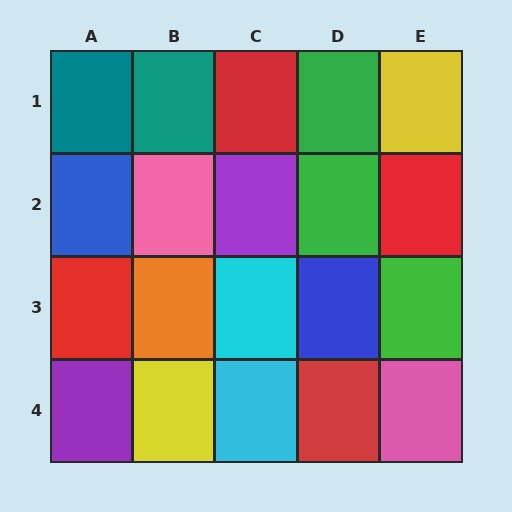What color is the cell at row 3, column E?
Green.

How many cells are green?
3 cells are green.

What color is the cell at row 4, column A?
Purple.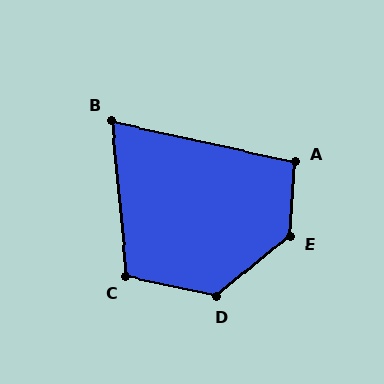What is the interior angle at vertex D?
Approximately 128 degrees (obtuse).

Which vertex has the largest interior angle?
E, at approximately 133 degrees.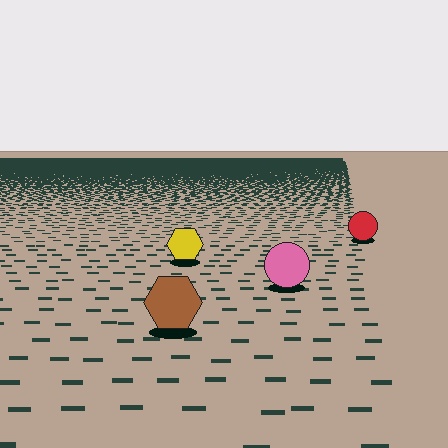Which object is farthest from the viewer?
The red circle is farthest from the viewer. It appears smaller and the ground texture around it is denser.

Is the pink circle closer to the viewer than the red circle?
Yes. The pink circle is closer — you can tell from the texture gradient: the ground texture is coarser near it.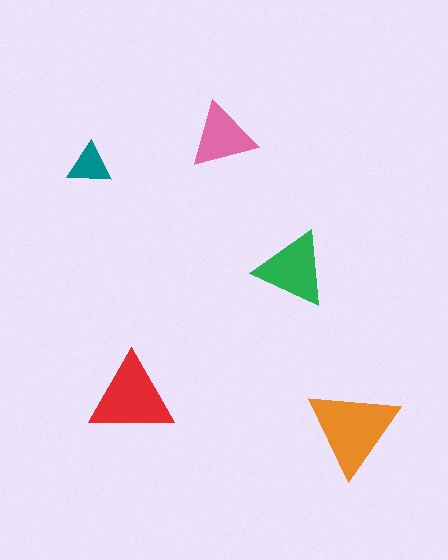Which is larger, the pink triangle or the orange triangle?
The orange one.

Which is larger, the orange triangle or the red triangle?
The orange one.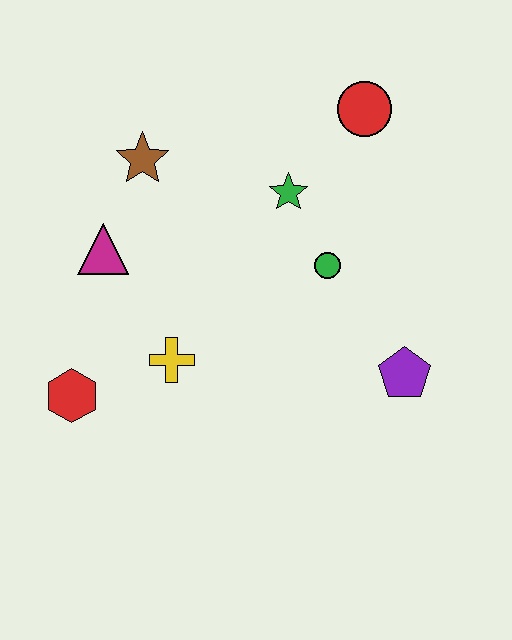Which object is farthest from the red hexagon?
The red circle is farthest from the red hexagon.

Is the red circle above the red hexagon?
Yes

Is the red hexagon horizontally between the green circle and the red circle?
No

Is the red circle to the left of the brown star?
No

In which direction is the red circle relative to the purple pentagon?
The red circle is above the purple pentagon.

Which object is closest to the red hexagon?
The yellow cross is closest to the red hexagon.